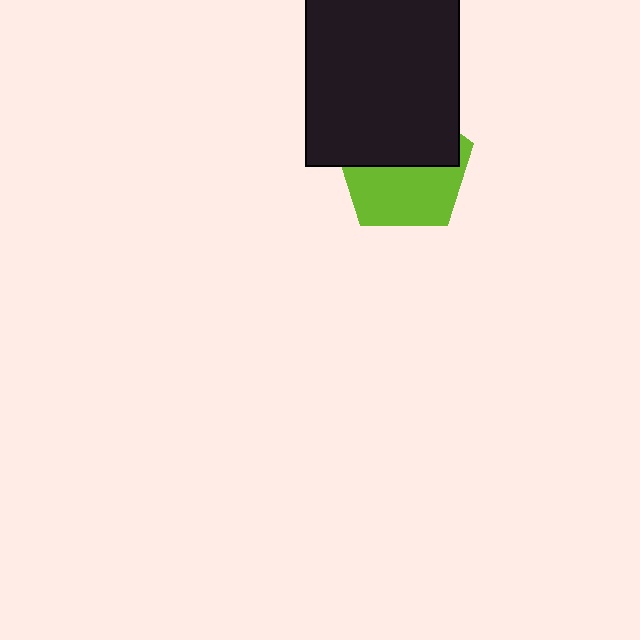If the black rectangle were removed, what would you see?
You would see the complete lime pentagon.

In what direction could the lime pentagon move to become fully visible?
The lime pentagon could move down. That would shift it out from behind the black rectangle entirely.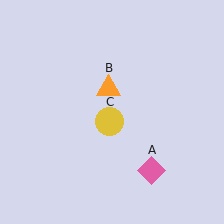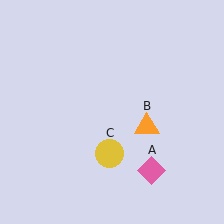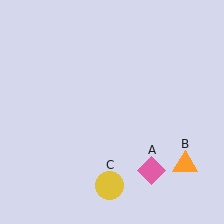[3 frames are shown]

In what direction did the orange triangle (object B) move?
The orange triangle (object B) moved down and to the right.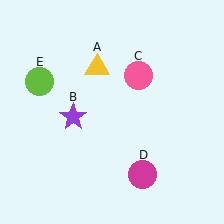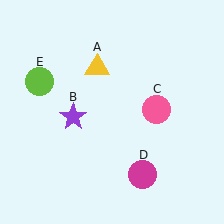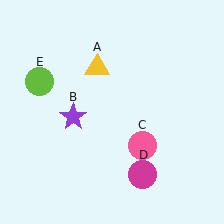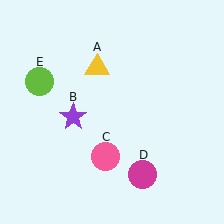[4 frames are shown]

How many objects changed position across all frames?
1 object changed position: pink circle (object C).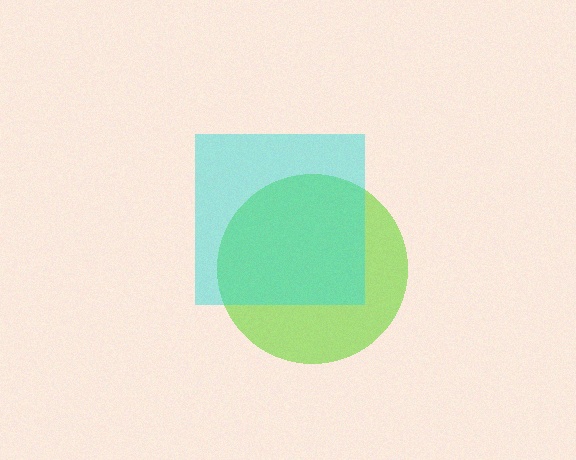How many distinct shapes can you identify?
There are 2 distinct shapes: a lime circle, a cyan square.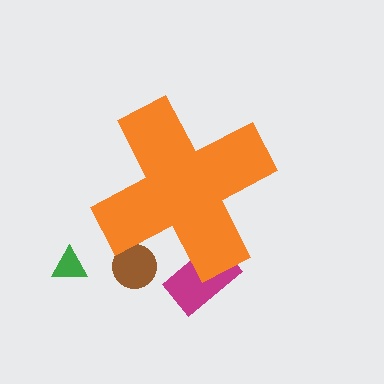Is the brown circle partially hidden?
Yes, the brown circle is partially hidden behind the orange cross.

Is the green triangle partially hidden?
No, the green triangle is fully visible.